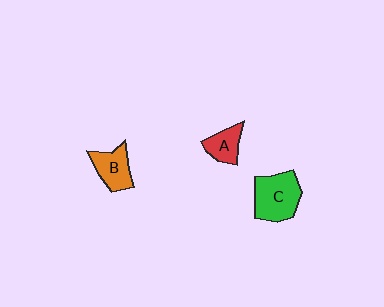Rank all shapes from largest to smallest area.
From largest to smallest: C (green), B (orange), A (red).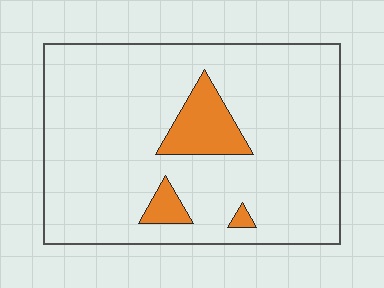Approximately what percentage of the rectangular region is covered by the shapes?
Approximately 10%.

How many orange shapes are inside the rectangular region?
3.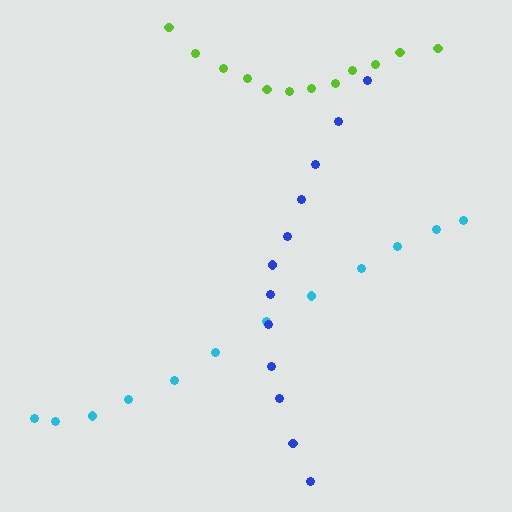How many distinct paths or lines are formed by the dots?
There are 3 distinct paths.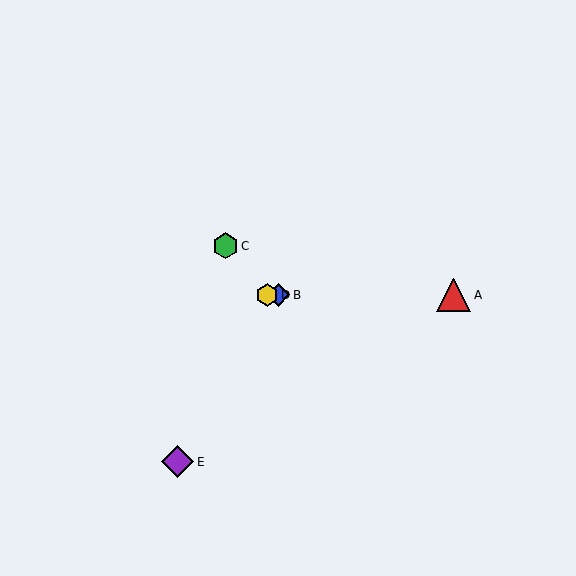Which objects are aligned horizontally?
Objects A, B, D are aligned horizontally.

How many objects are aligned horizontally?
3 objects (A, B, D) are aligned horizontally.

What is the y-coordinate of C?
Object C is at y≈246.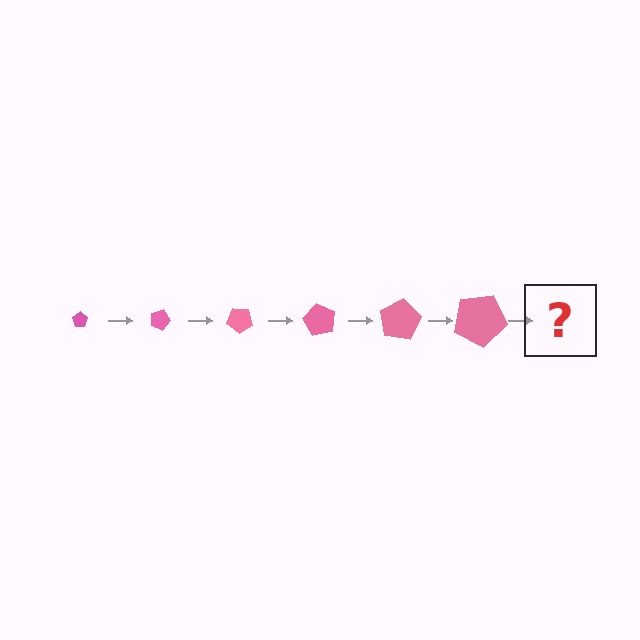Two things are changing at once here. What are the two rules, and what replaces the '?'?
The two rules are that the pentagon grows larger each step and it rotates 20 degrees each step. The '?' should be a pentagon, larger than the previous one and rotated 120 degrees from the start.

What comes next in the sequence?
The next element should be a pentagon, larger than the previous one and rotated 120 degrees from the start.